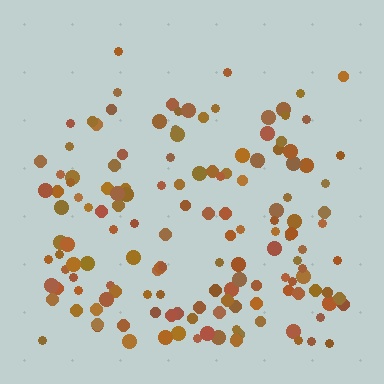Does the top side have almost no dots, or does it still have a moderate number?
Still a moderate number, just noticeably fewer than the bottom.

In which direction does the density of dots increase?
From top to bottom, with the bottom side densest.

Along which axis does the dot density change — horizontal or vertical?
Vertical.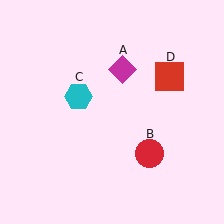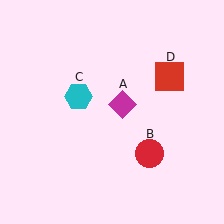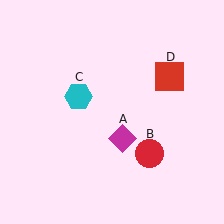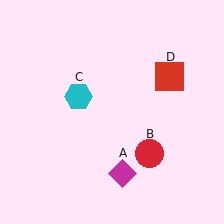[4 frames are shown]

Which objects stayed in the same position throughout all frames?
Red circle (object B) and cyan hexagon (object C) and red square (object D) remained stationary.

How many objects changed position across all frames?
1 object changed position: magenta diamond (object A).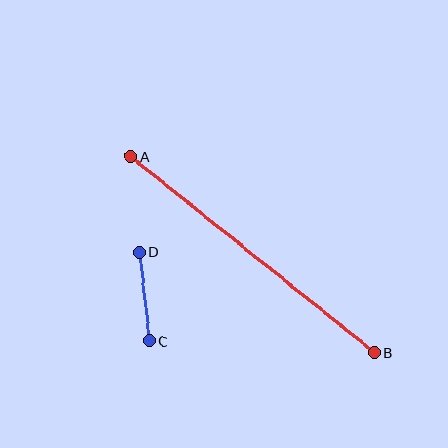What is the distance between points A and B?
The distance is approximately 313 pixels.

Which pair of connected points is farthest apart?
Points A and B are farthest apart.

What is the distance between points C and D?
The distance is approximately 89 pixels.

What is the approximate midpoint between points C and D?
The midpoint is at approximately (144, 296) pixels.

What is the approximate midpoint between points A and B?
The midpoint is at approximately (252, 255) pixels.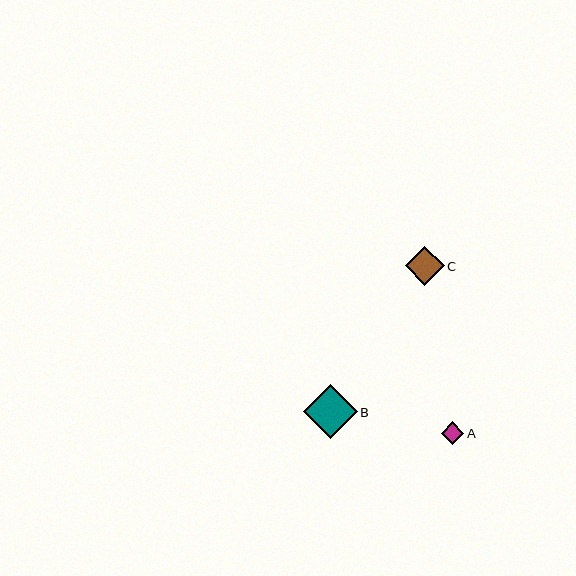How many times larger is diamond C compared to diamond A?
Diamond C is approximately 1.7 times the size of diamond A.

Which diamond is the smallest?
Diamond A is the smallest with a size of approximately 23 pixels.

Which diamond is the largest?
Diamond B is the largest with a size of approximately 54 pixels.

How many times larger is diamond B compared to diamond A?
Diamond B is approximately 2.4 times the size of diamond A.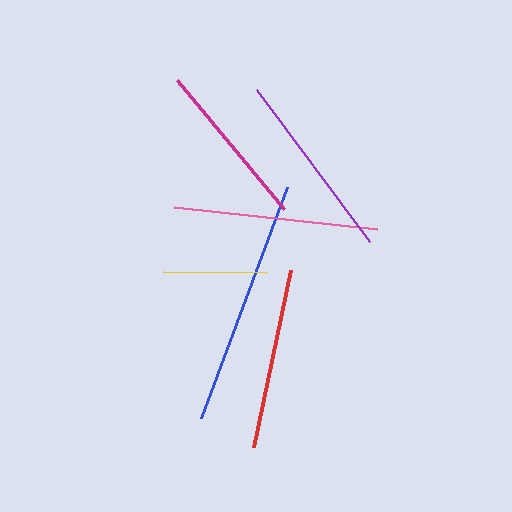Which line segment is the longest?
The blue line is the longest at approximately 247 pixels.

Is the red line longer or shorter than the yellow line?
The red line is longer than the yellow line.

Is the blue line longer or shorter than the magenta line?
The blue line is longer than the magenta line.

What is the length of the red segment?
The red segment is approximately 180 pixels long.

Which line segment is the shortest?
The yellow line is the shortest at approximately 102 pixels.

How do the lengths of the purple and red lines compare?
The purple and red lines are approximately the same length.